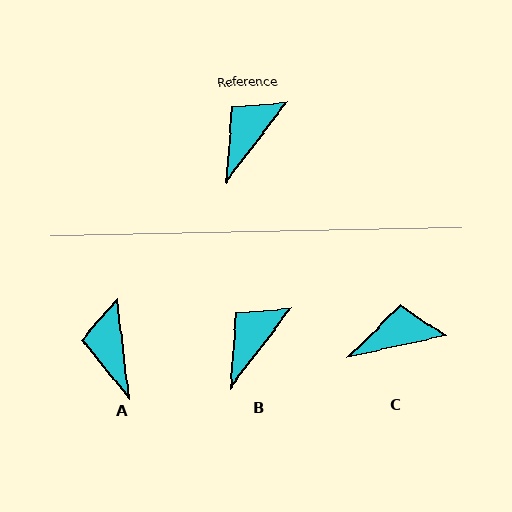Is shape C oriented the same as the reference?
No, it is off by about 41 degrees.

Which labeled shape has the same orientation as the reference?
B.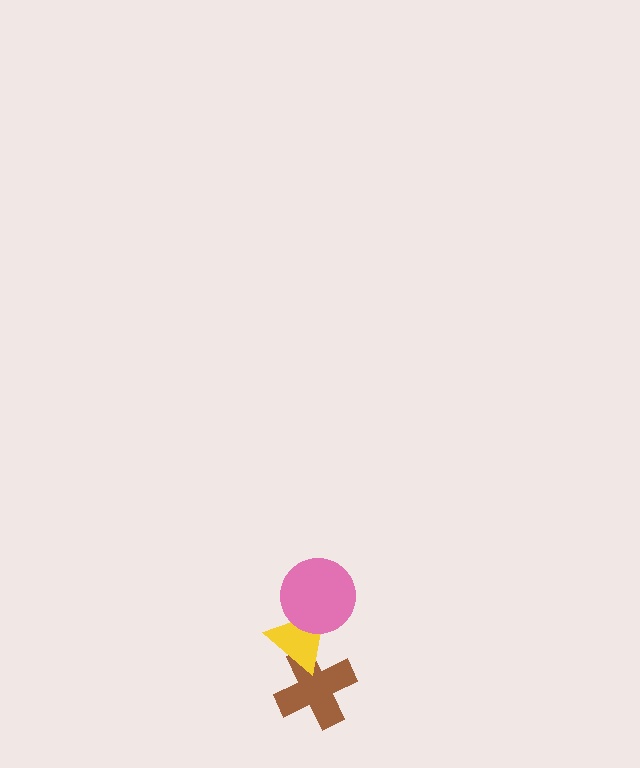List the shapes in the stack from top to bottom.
From top to bottom: the pink circle, the yellow triangle, the brown cross.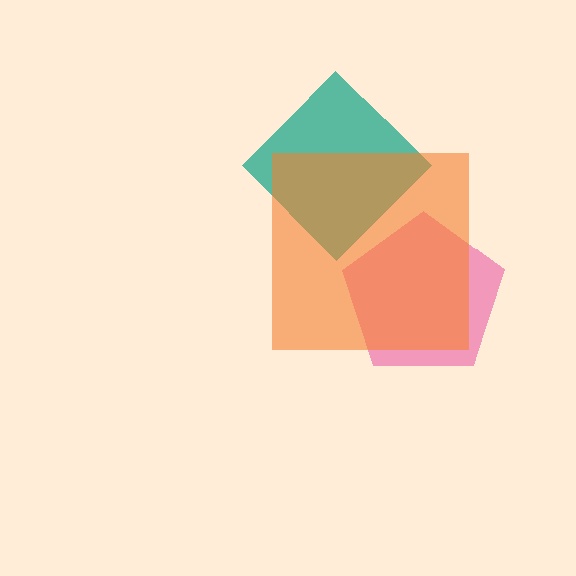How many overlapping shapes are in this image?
There are 3 overlapping shapes in the image.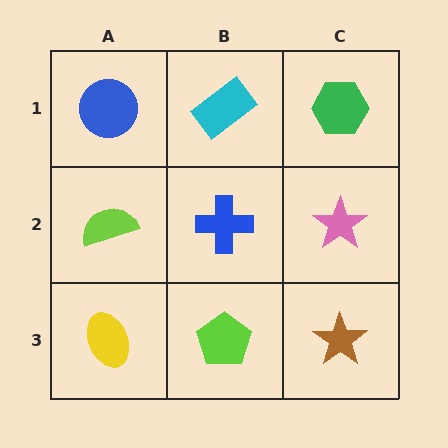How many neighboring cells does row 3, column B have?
3.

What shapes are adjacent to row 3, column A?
A lime semicircle (row 2, column A), a lime pentagon (row 3, column B).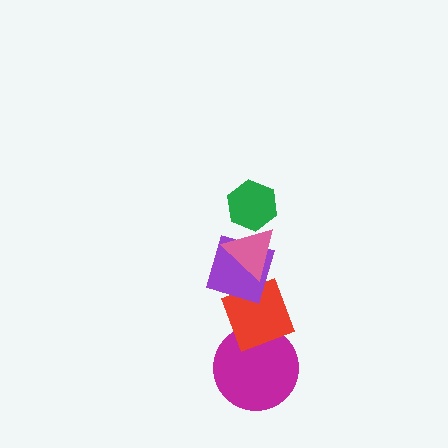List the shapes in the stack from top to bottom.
From top to bottom: the green hexagon, the pink triangle, the purple diamond, the red diamond, the magenta circle.